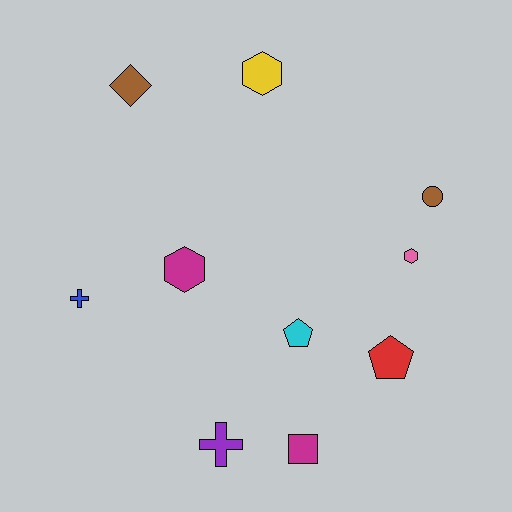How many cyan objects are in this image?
There is 1 cyan object.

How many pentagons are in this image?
There are 2 pentagons.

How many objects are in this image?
There are 10 objects.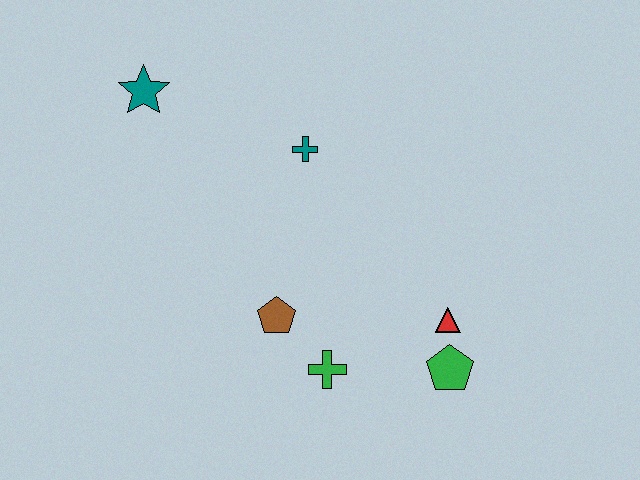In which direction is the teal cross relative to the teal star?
The teal cross is to the right of the teal star.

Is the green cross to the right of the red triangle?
No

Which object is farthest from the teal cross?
The green pentagon is farthest from the teal cross.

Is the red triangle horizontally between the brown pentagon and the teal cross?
No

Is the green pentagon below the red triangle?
Yes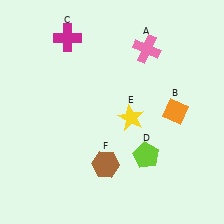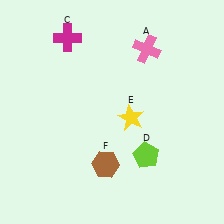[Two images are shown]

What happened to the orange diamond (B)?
The orange diamond (B) was removed in Image 2. It was in the top-right area of Image 1.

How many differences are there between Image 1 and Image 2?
There is 1 difference between the two images.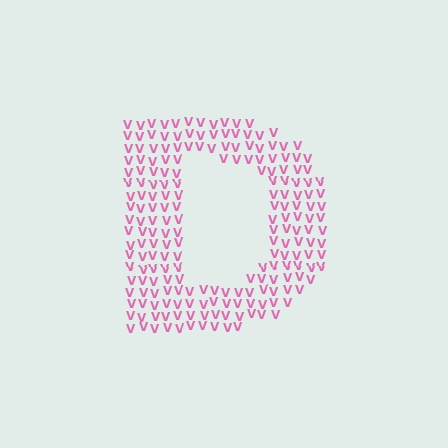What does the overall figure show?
The overall figure shows the letter D.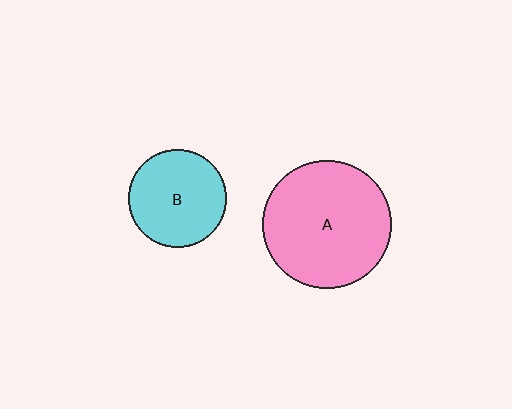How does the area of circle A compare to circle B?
Approximately 1.7 times.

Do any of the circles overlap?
No, none of the circles overlap.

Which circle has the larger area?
Circle A (pink).